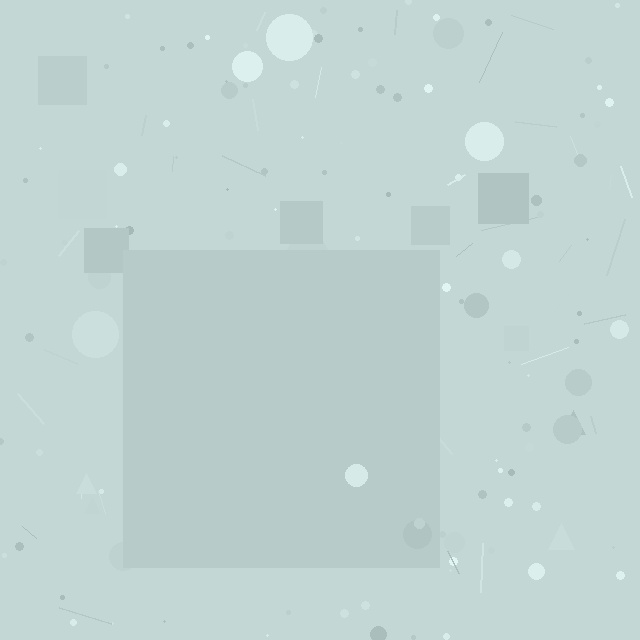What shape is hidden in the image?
A square is hidden in the image.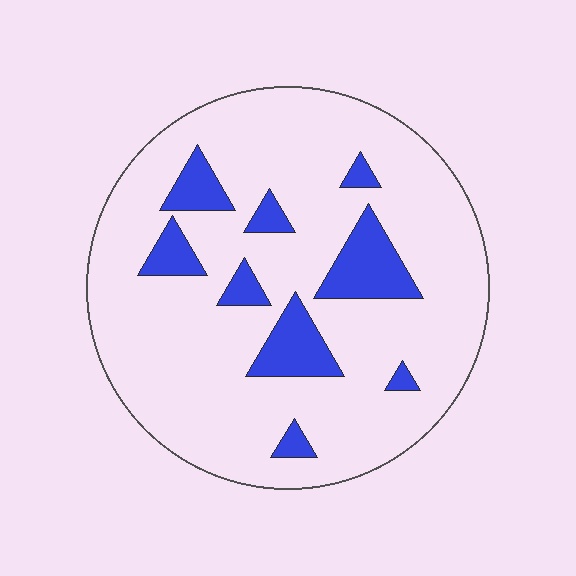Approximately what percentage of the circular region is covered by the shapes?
Approximately 15%.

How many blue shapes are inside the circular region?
9.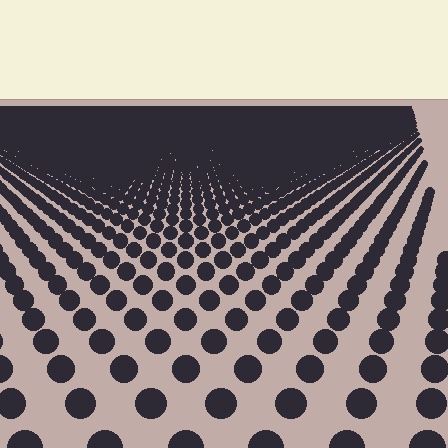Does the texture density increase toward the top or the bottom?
Density increases toward the top.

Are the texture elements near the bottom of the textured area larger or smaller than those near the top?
Larger. Near the bottom, elements are closer to the viewer and appear at a bigger on-screen size.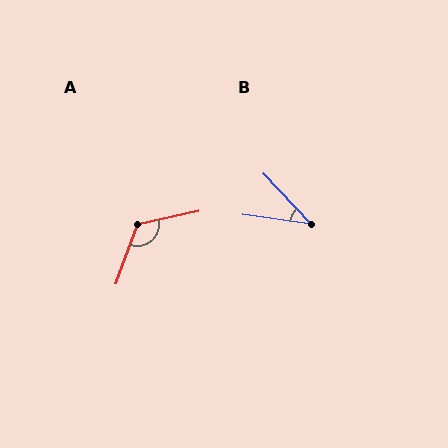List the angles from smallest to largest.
B (39°), A (122°).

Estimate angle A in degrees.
Approximately 122 degrees.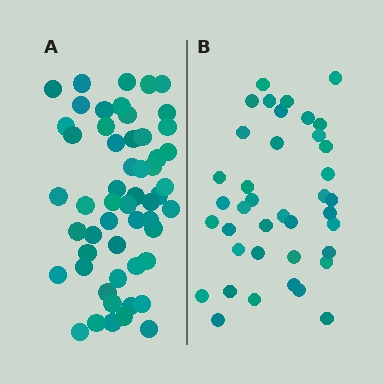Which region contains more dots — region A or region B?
Region A (the left region) has more dots.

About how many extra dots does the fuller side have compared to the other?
Region A has approximately 15 more dots than region B.